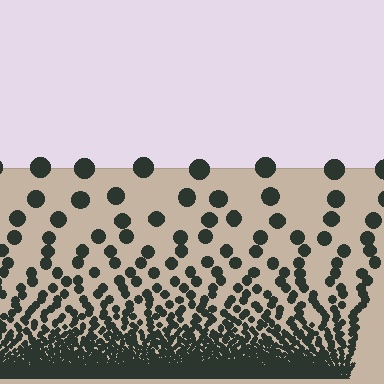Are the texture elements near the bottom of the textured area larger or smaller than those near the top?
Smaller. The gradient is inverted — elements near the bottom are smaller and denser.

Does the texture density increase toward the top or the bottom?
Density increases toward the bottom.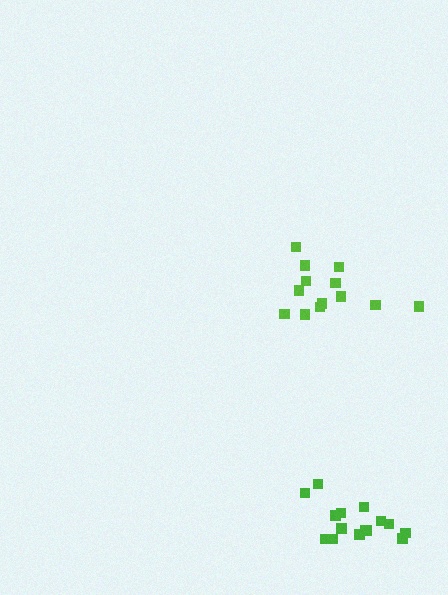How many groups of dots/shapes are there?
There are 2 groups.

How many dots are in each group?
Group 1: 13 dots, Group 2: 15 dots (28 total).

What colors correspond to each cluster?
The clusters are colored: lime, green.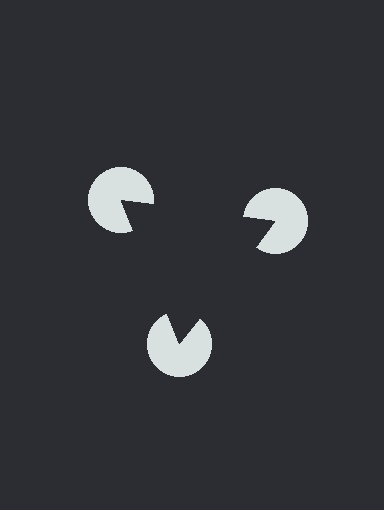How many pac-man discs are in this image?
There are 3 — one at each vertex of the illusory triangle.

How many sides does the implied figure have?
3 sides.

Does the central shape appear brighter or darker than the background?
It typically appears slightly darker than the background, even though no actual brightness change is drawn.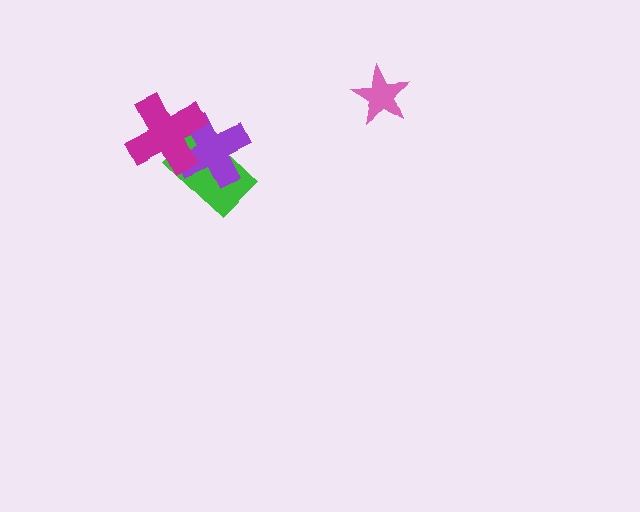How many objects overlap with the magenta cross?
2 objects overlap with the magenta cross.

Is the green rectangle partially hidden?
Yes, it is partially covered by another shape.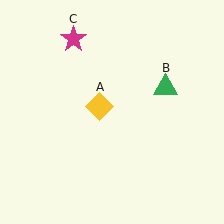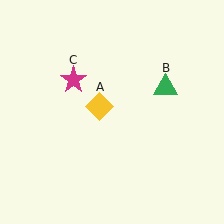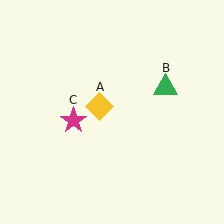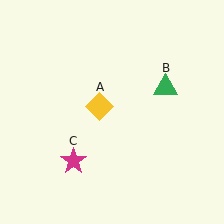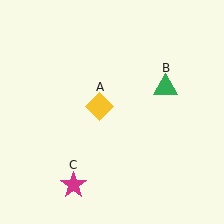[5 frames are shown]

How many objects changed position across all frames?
1 object changed position: magenta star (object C).